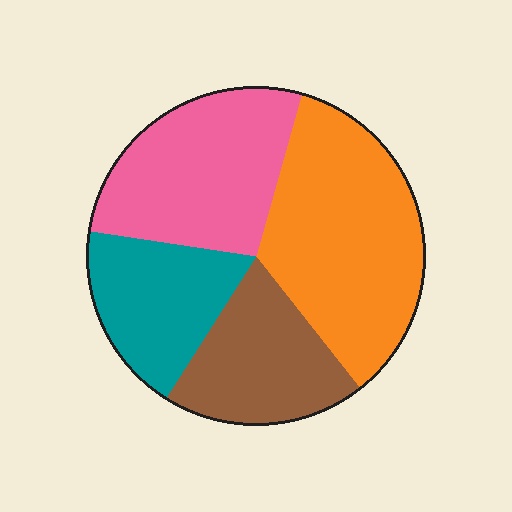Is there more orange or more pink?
Orange.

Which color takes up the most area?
Orange, at roughly 35%.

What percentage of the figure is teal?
Teal covers 18% of the figure.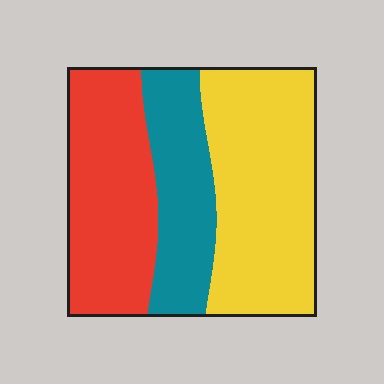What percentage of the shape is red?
Red takes up about one third (1/3) of the shape.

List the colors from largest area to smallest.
From largest to smallest: yellow, red, teal.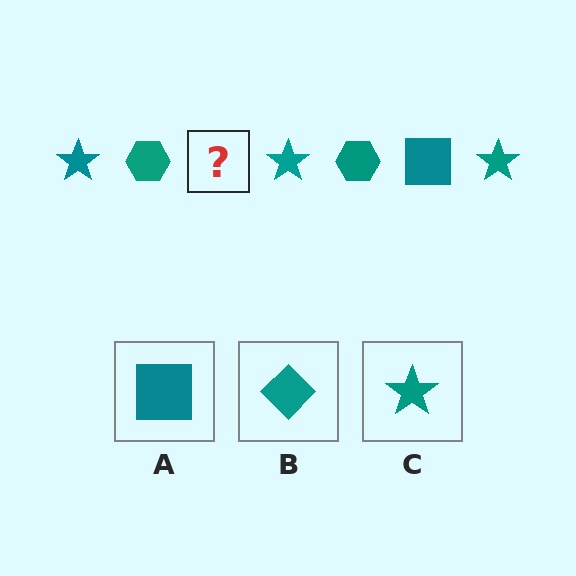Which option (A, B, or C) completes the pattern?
A.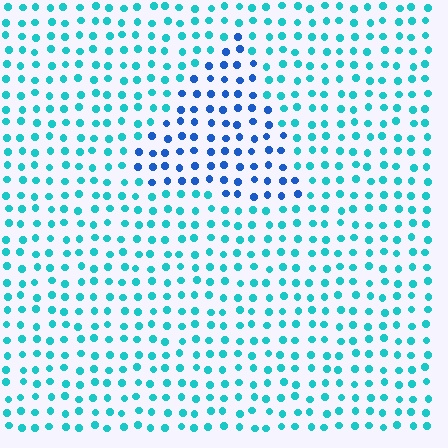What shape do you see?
I see a triangle.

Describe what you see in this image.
The image is filled with small cyan elements in a uniform arrangement. A triangle-shaped region is visible where the elements are tinted to a slightly different hue, forming a subtle color boundary.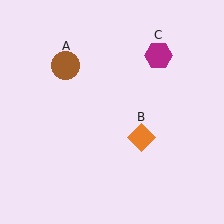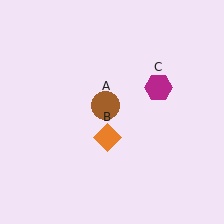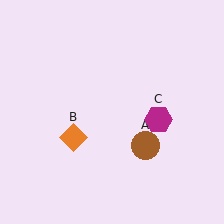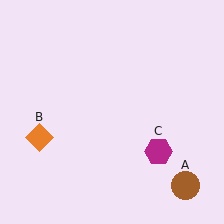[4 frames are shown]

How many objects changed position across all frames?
3 objects changed position: brown circle (object A), orange diamond (object B), magenta hexagon (object C).